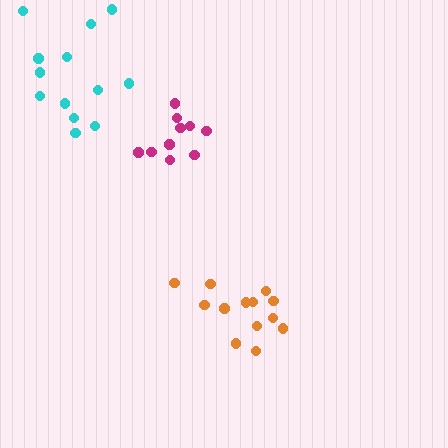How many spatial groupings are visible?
There are 3 spatial groupings.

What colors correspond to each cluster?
The clusters are colored: orange, magenta, cyan.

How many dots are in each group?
Group 1: 13 dots, Group 2: 10 dots, Group 3: 13 dots (36 total).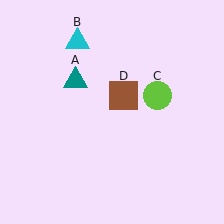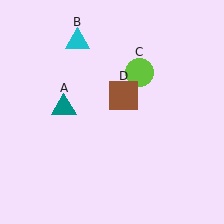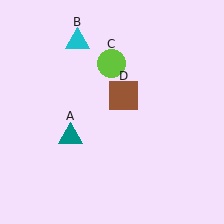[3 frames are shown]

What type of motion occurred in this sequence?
The teal triangle (object A), lime circle (object C) rotated counterclockwise around the center of the scene.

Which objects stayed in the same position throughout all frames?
Cyan triangle (object B) and brown square (object D) remained stationary.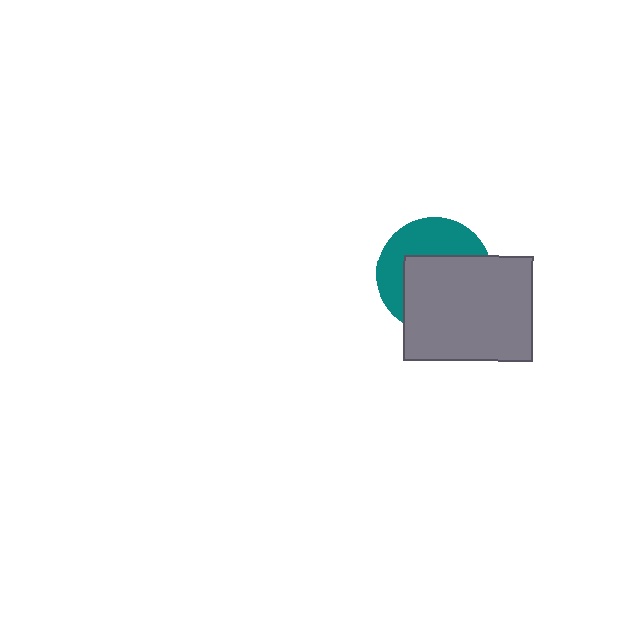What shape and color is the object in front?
The object in front is a gray rectangle.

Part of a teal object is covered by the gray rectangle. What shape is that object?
It is a circle.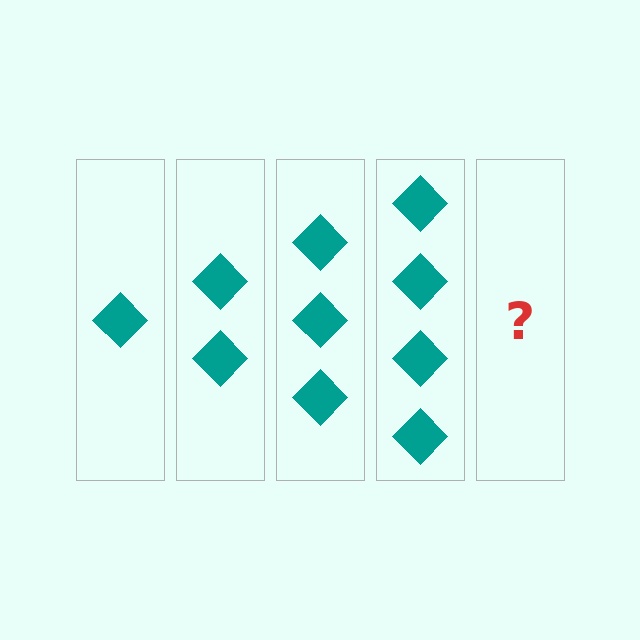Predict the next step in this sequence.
The next step is 5 diamonds.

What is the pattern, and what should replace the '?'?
The pattern is that each step adds one more diamond. The '?' should be 5 diamonds.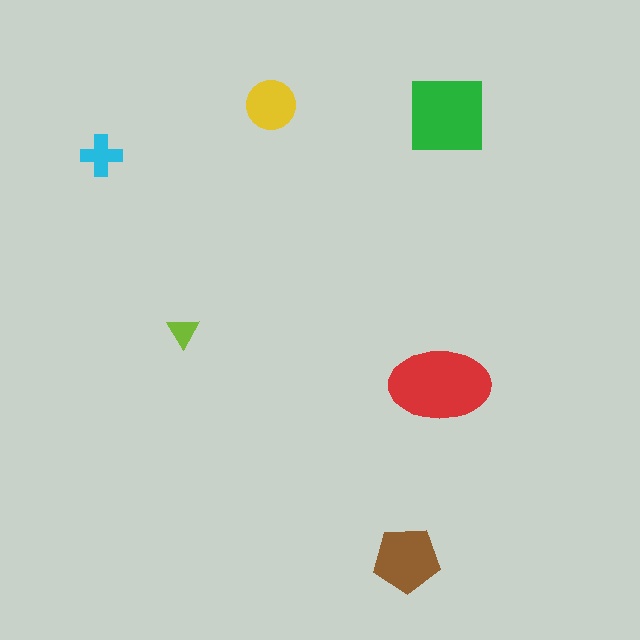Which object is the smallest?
The lime triangle.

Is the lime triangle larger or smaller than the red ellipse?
Smaller.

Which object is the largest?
The red ellipse.